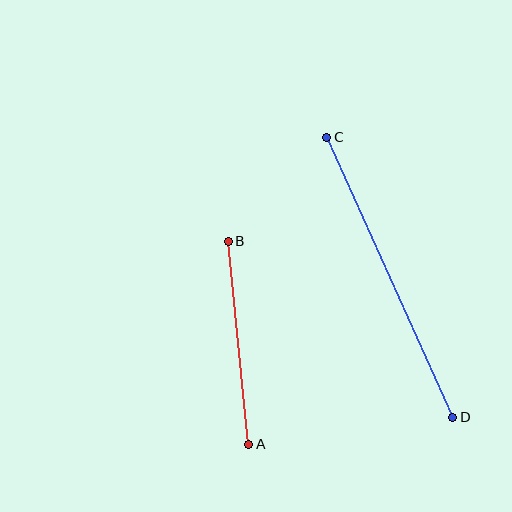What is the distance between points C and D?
The distance is approximately 307 pixels.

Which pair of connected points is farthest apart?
Points C and D are farthest apart.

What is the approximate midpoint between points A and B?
The midpoint is at approximately (238, 343) pixels.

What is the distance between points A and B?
The distance is approximately 204 pixels.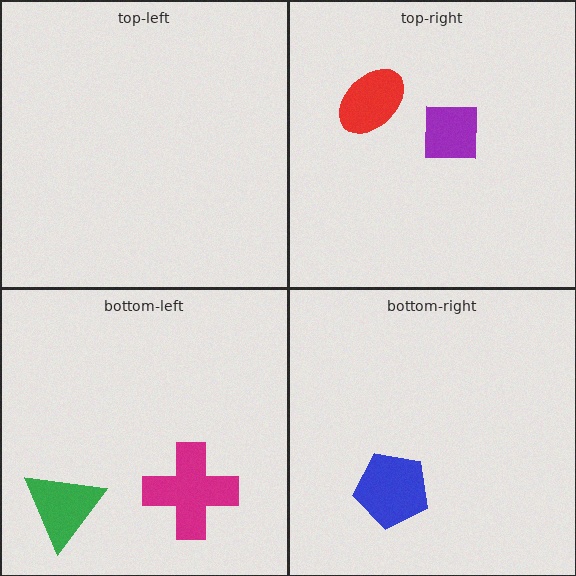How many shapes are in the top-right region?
2.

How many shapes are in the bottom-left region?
2.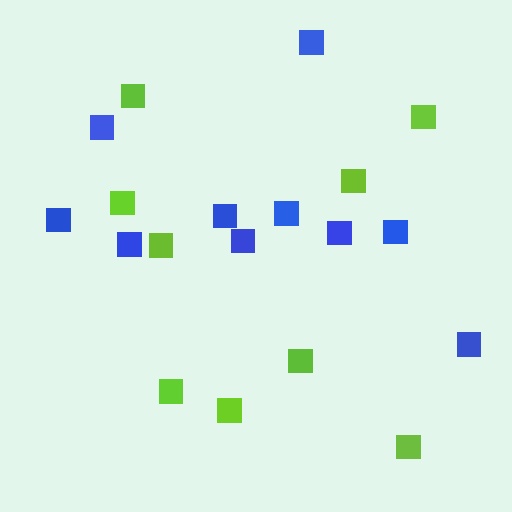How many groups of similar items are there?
There are 2 groups: one group of lime squares (9) and one group of blue squares (10).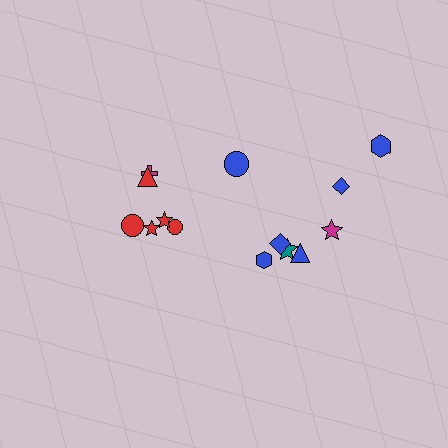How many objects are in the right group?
There are 8 objects.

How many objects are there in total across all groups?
There are 14 objects.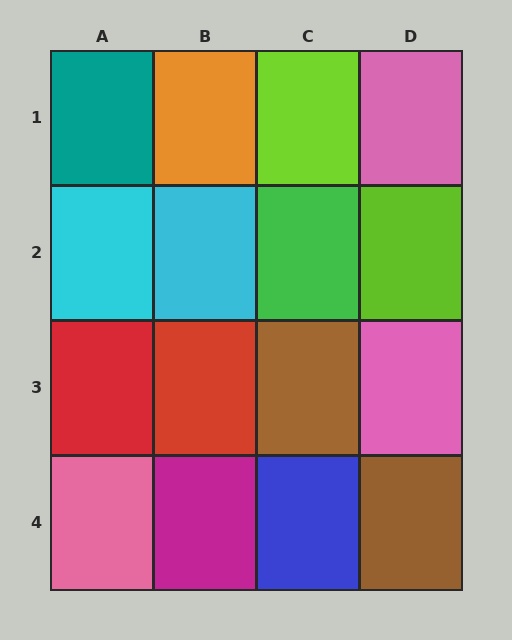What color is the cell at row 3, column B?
Red.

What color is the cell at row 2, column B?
Cyan.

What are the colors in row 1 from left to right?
Teal, orange, lime, pink.